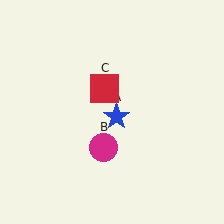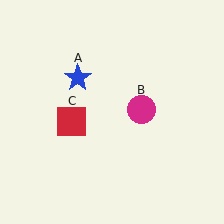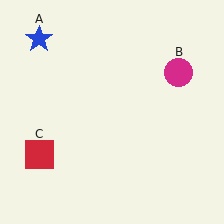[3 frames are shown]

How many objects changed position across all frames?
3 objects changed position: blue star (object A), magenta circle (object B), red square (object C).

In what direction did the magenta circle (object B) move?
The magenta circle (object B) moved up and to the right.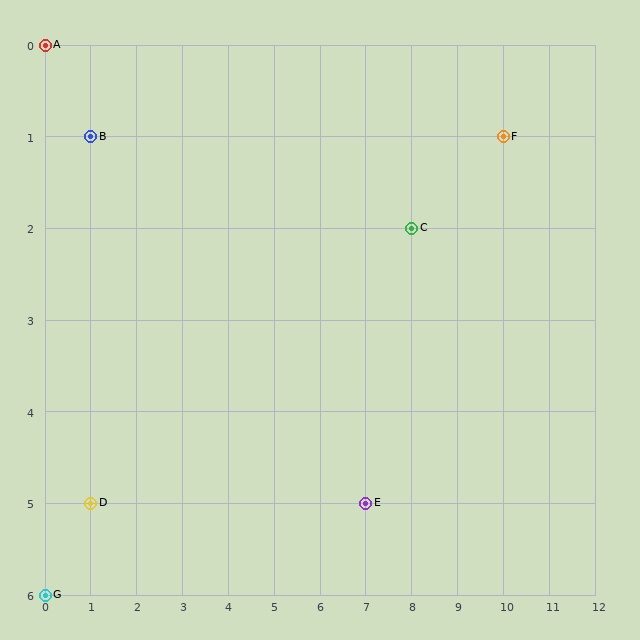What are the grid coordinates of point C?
Point C is at grid coordinates (8, 2).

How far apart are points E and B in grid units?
Points E and B are 6 columns and 4 rows apart (about 7.2 grid units diagonally).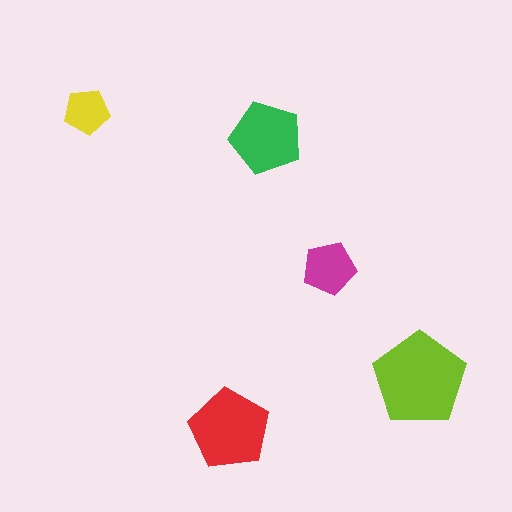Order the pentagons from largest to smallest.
the lime one, the red one, the green one, the magenta one, the yellow one.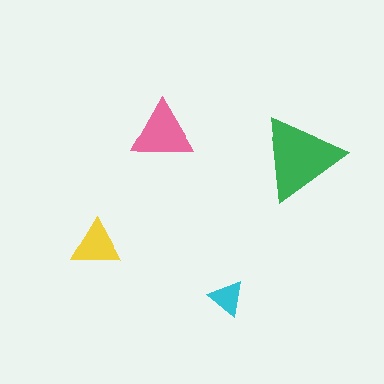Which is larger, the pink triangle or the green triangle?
The green one.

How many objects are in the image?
There are 4 objects in the image.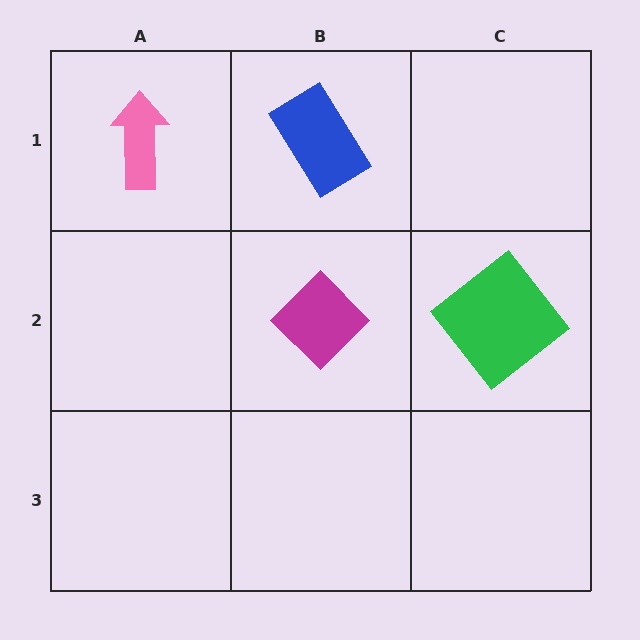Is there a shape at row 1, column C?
No, that cell is empty.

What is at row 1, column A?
A pink arrow.